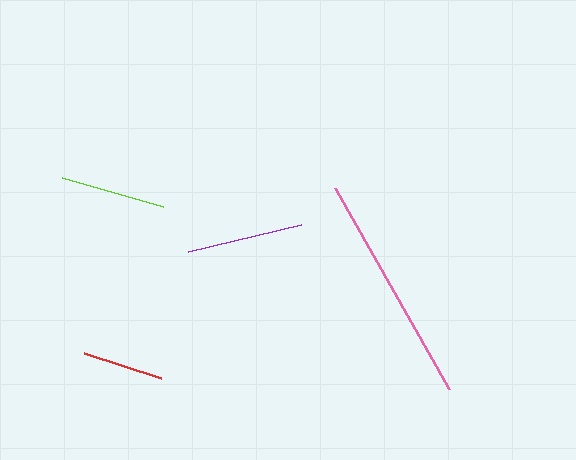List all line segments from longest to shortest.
From longest to shortest: pink, purple, lime, red.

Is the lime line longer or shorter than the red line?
The lime line is longer than the red line.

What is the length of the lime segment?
The lime segment is approximately 105 pixels long.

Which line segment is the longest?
The pink line is the longest at approximately 231 pixels.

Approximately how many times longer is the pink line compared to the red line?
The pink line is approximately 2.8 times the length of the red line.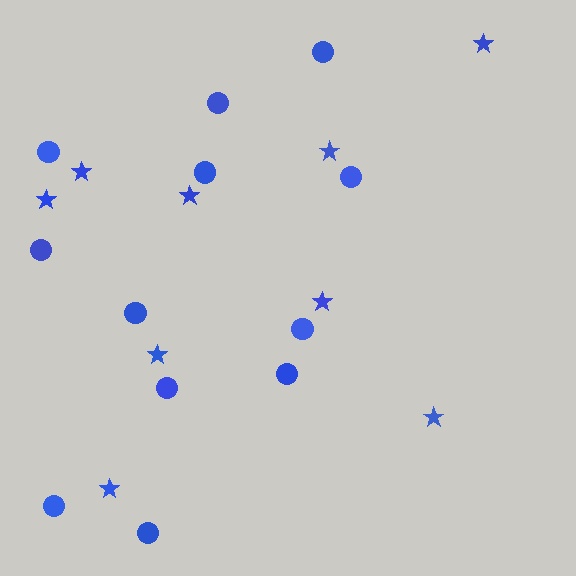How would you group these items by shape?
There are 2 groups: one group of circles (12) and one group of stars (9).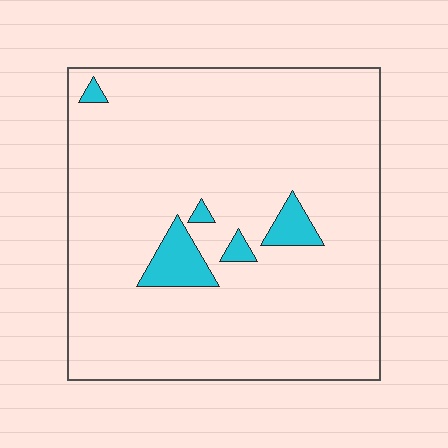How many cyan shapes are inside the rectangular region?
5.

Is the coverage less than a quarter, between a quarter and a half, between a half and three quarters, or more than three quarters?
Less than a quarter.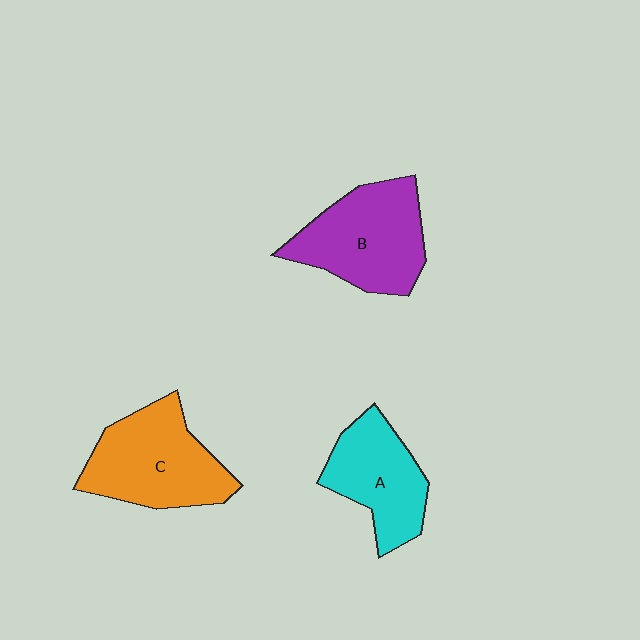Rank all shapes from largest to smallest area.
From largest to smallest: C (orange), B (purple), A (cyan).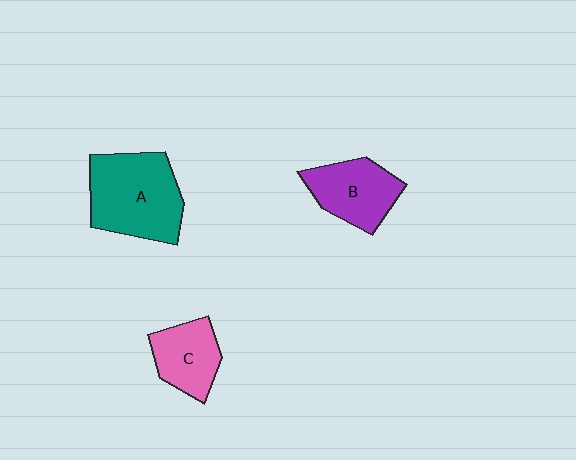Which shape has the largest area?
Shape A (teal).